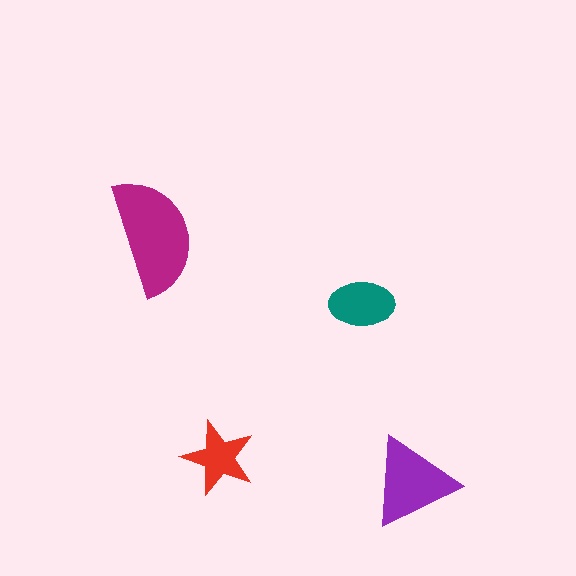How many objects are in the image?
There are 4 objects in the image.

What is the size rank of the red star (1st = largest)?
4th.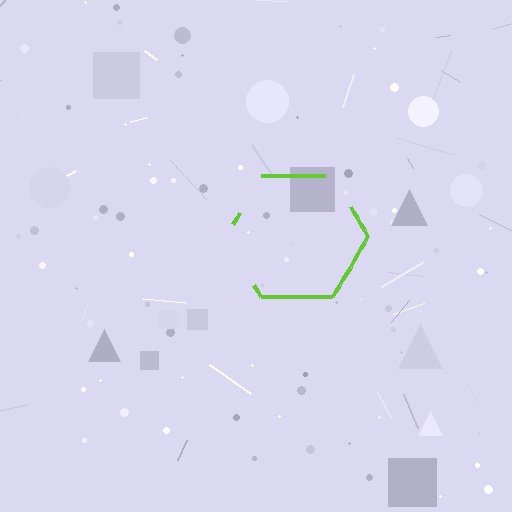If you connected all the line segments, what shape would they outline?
They would outline a hexagon.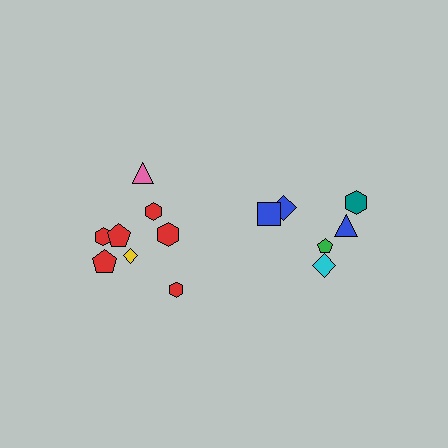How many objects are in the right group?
There are 6 objects.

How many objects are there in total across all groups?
There are 14 objects.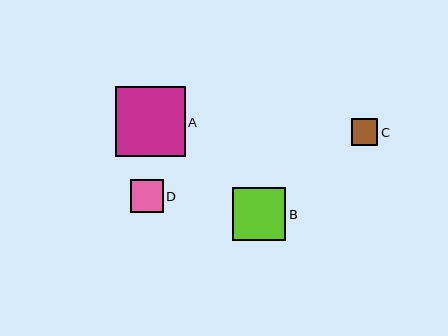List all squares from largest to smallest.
From largest to smallest: A, B, D, C.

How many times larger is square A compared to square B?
Square A is approximately 1.3 times the size of square B.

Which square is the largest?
Square A is the largest with a size of approximately 70 pixels.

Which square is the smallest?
Square C is the smallest with a size of approximately 26 pixels.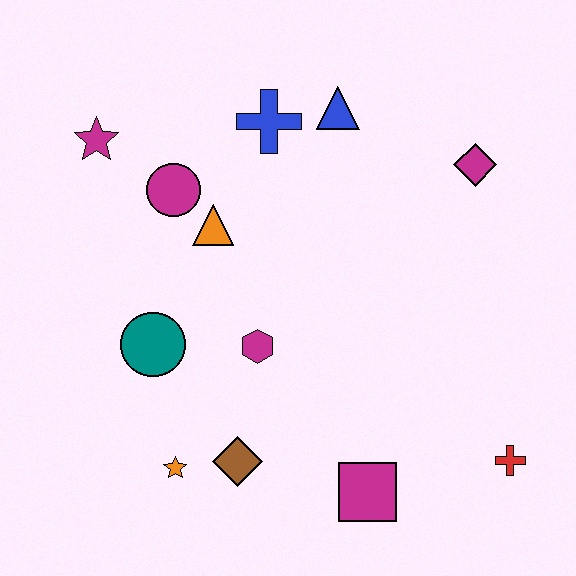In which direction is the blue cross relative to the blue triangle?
The blue cross is to the left of the blue triangle.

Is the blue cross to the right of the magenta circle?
Yes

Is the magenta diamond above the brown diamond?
Yes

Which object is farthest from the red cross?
The magenta star is farthest from the red cross.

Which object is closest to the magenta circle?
The orange triangle is closest to the magenta circle.